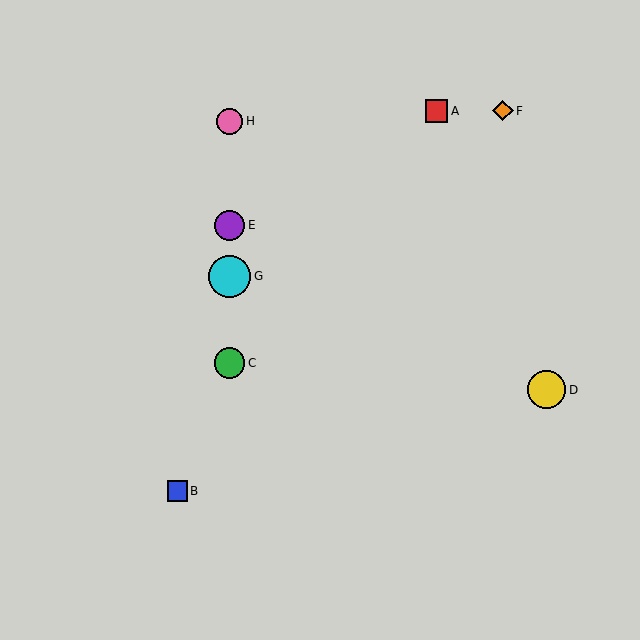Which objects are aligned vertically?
Objects C, E, G, H are aligned vertically.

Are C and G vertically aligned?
Yes, both are at x≈229.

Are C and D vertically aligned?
No, C is at x≈229 and D is at x≈547.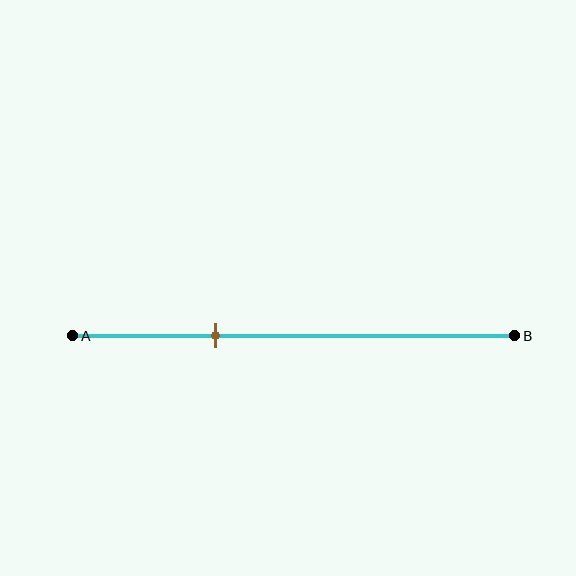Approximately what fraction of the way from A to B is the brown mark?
The brown mark is approximately 30% of the way from A to B.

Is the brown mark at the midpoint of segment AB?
No, the mark is at about 30% from A, not at the 50% midpoint.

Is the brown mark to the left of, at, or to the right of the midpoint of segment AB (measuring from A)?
The brown mark is to the left of the midpoint of segment AB.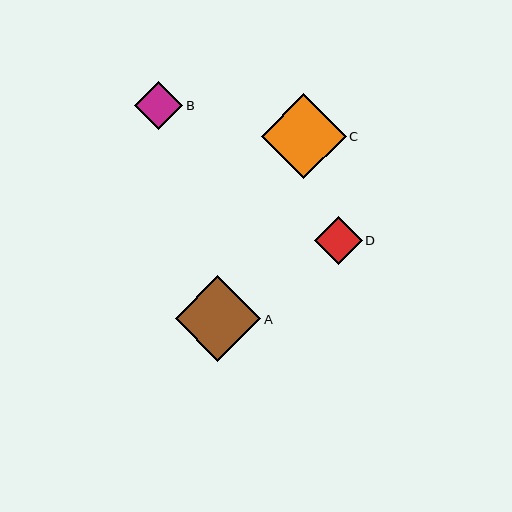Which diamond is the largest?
Diamond C is the largest with a size of approximately 85 pixels.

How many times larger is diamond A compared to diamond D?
Diamond A is approximately 1.8 times the size of diamond D.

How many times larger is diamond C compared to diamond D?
Diamond C is approximately 1.8 times the size of diamond D.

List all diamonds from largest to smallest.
From largest to smallest: C, A, D, B.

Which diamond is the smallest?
Diamond B is the smallest with a size of approximately 48 pixels.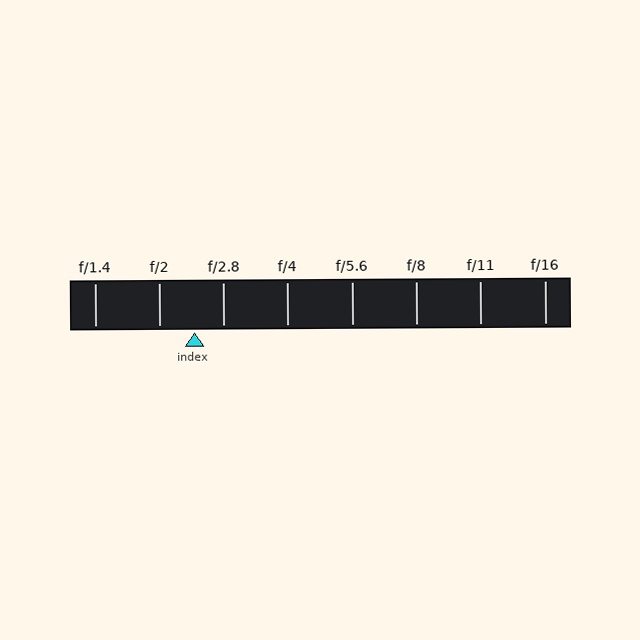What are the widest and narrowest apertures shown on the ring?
The widest aperture shown is f/1.4 and the narrowest is f/16.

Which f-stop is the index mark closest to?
The index mark is closest to f/2.8.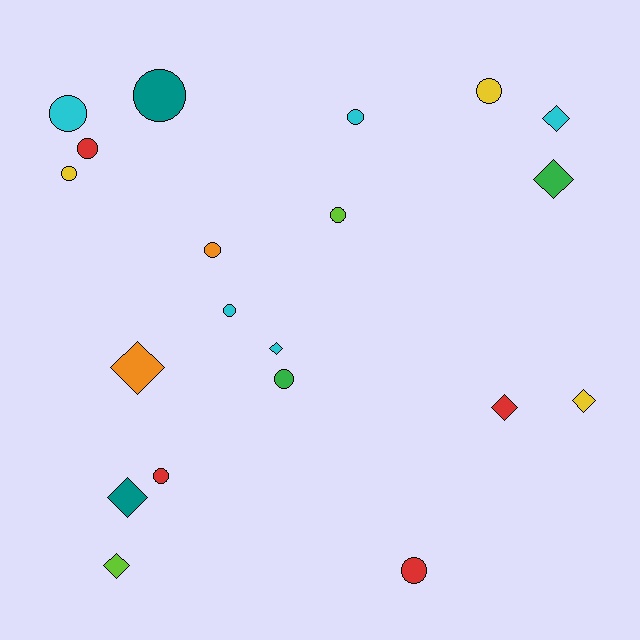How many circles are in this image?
There are 12 circles.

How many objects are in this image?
There are 20 objects.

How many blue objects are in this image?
There are no blue objects.